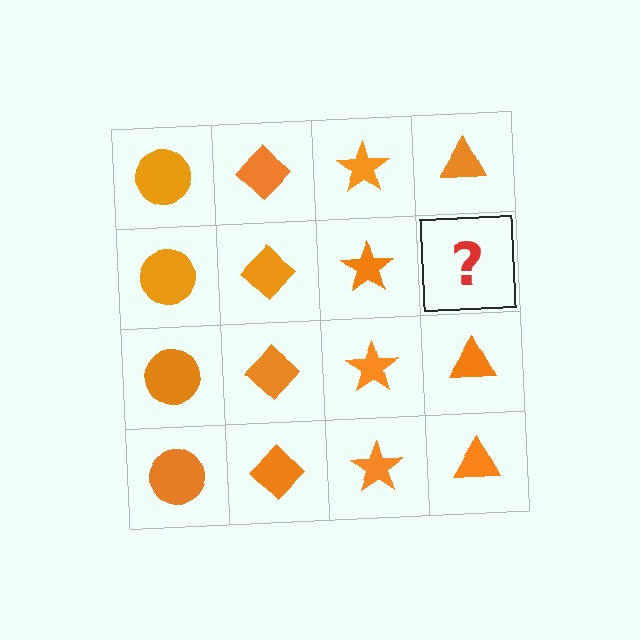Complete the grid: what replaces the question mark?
The question mark should be replaced with an orange triangle.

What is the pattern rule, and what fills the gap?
The rule is that each column has a consistent shape. The gap should be filled with an orange triangle.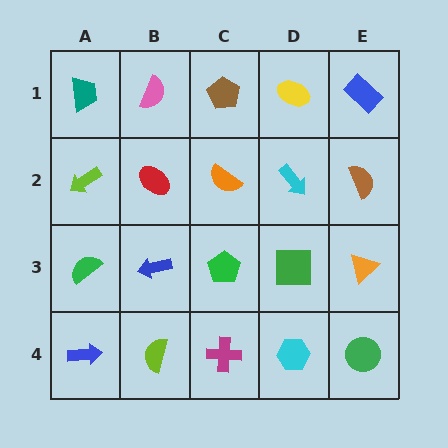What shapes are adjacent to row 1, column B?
A red ellipse (row 2, column B), a teal trapezoid (row 1, column A), a brown pentagon (row 1, column C).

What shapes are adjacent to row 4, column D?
A green square (row 3, column D), a magenta cross (row 4, column C), a green circle (row 4, column E).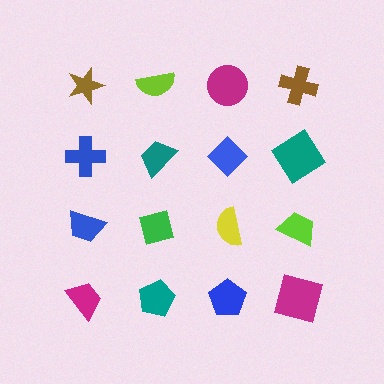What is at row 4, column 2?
A teal pentagon.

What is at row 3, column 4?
A lime trapezoid.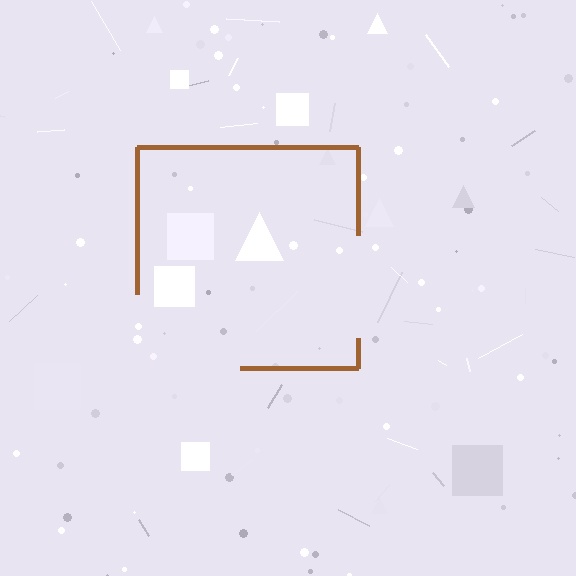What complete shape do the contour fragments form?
The contour fragments form a square.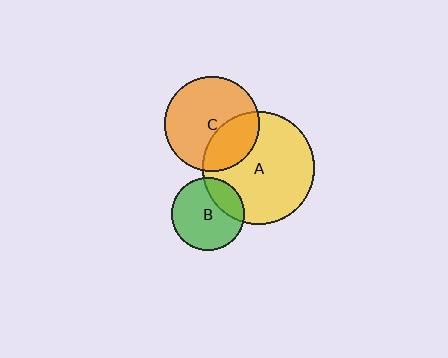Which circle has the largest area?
Circle A (yellow).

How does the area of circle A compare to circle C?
Approximately 1.4 times.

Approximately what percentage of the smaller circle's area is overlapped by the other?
Approximately 30%.